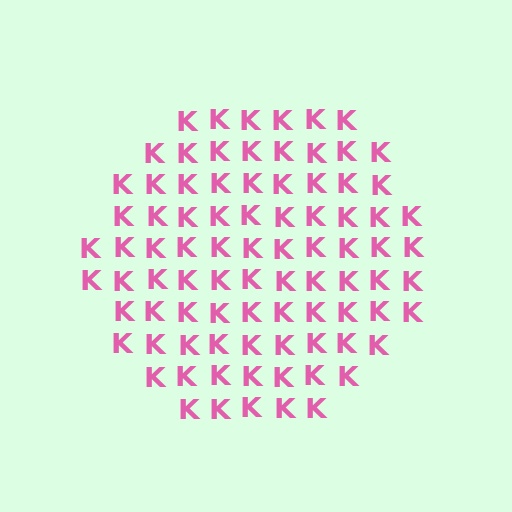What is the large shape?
The large shape is a circle.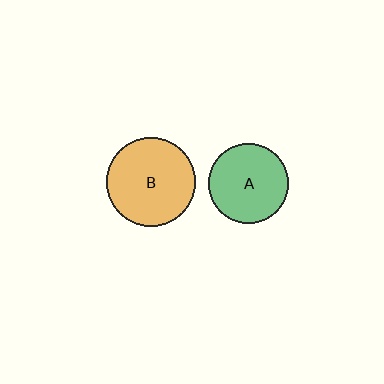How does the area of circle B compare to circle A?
Approximately 1.2 times.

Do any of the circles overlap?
No, none of the circles overlap.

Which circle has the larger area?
Circle B (orange).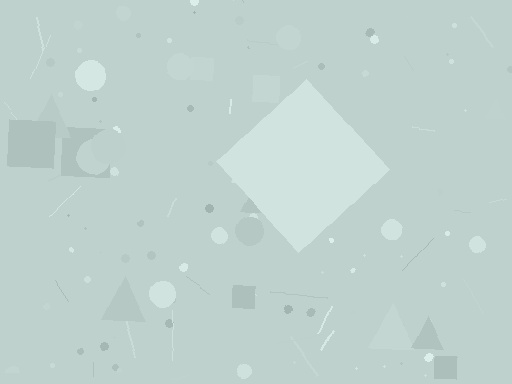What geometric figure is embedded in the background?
A diamond is embedded in the background.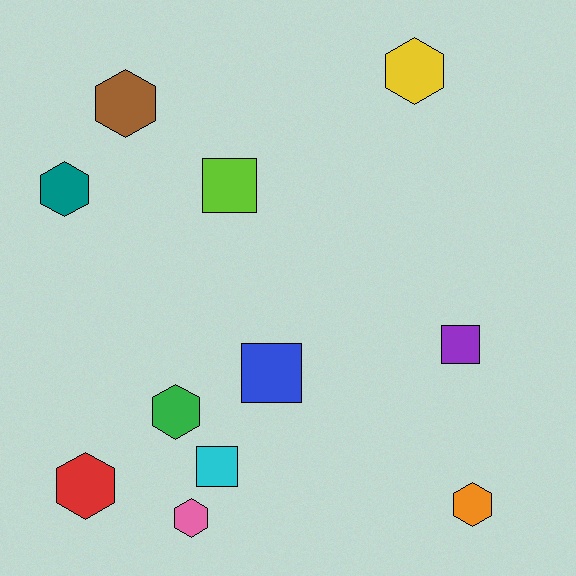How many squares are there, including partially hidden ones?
There are 4 squares.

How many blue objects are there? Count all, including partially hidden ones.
There is 1 blue object.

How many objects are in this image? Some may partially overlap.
There are 11 objects.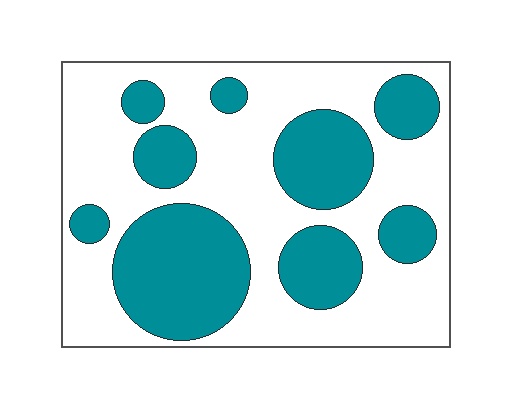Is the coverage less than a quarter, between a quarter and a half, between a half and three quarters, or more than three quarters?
Between a quarter and a half.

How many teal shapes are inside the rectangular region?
9.